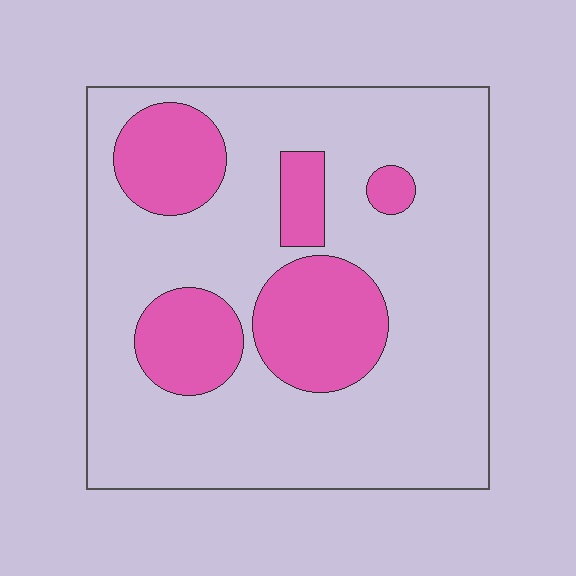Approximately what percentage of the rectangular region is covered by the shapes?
Approximately 25%.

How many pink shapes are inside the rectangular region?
5.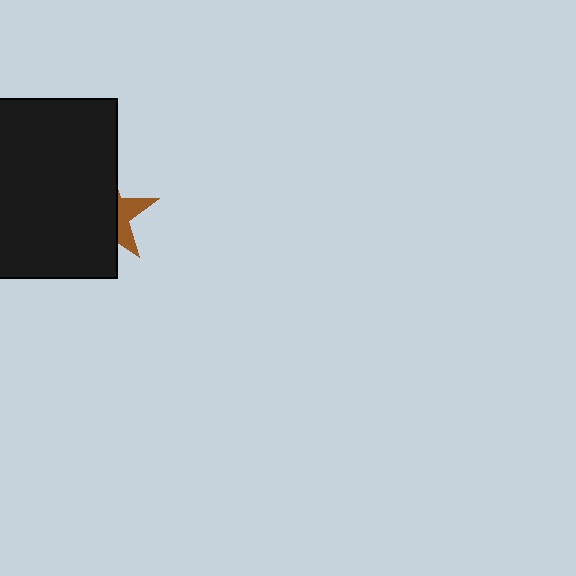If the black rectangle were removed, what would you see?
You would see the complete brown star.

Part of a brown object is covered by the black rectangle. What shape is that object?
It is a star.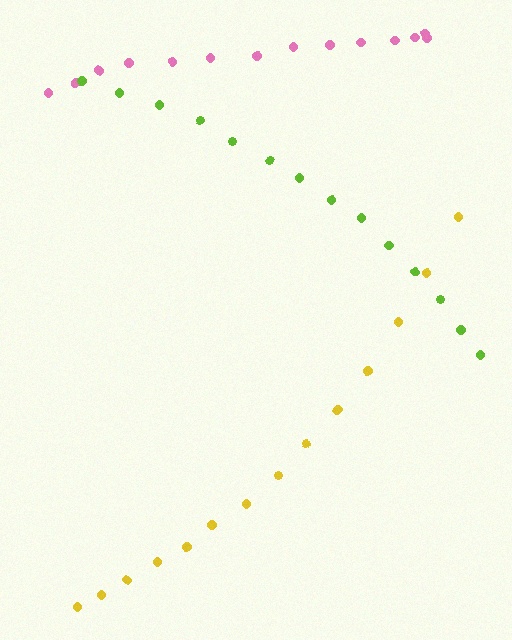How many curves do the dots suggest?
There are 3 distinct paths.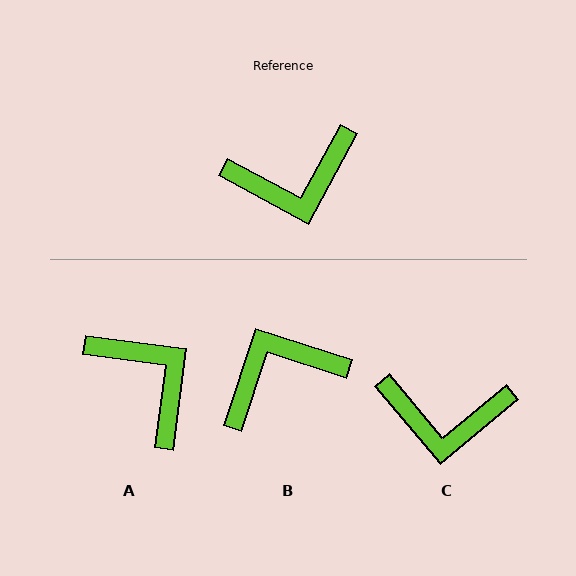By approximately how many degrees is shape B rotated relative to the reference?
Approximately 170 degrees clockwise.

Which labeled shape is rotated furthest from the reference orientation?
B, about 170 degrees away.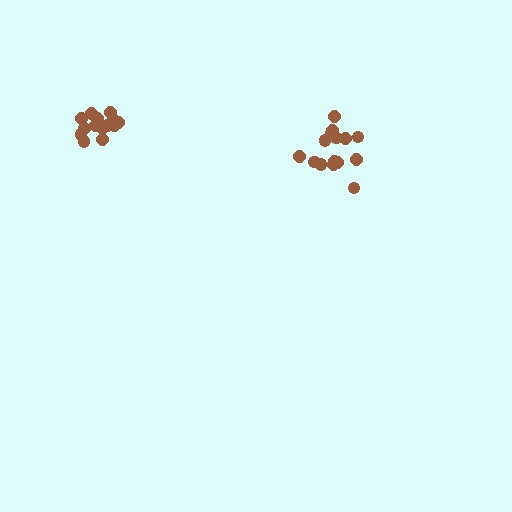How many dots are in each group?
Group 1: 15 dots, Group 2: 15 dots (30 total).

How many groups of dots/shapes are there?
There are 2 groups.